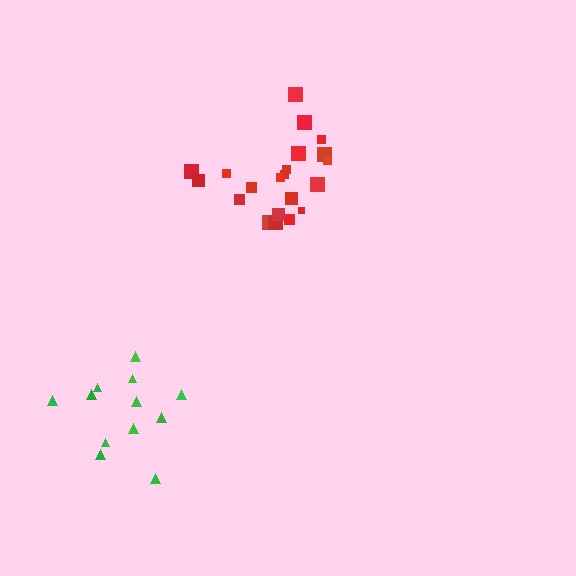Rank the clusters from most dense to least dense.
red, green.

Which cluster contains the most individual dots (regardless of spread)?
Red (21).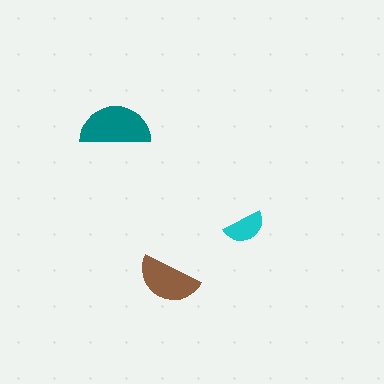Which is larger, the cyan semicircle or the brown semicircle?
The brown one.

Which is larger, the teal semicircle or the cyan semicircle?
The teal one.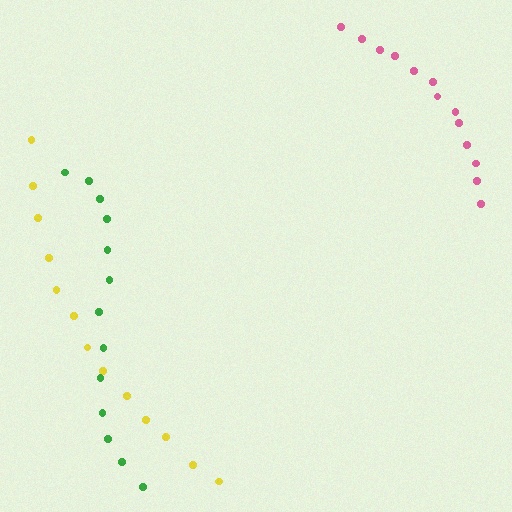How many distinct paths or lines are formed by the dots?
There are 3 distinct paths.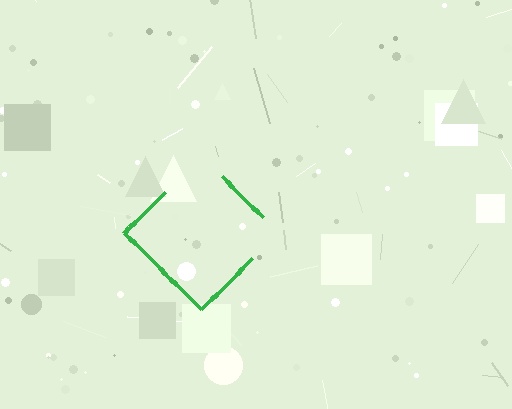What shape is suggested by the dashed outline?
The dashed outline suggests a diamond.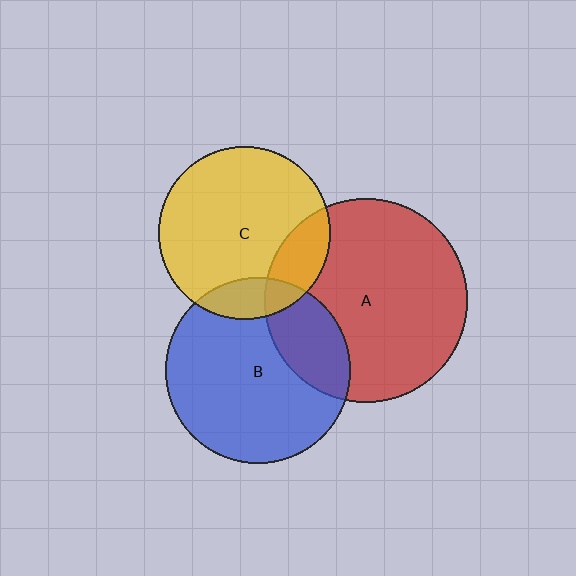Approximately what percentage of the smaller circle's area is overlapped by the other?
Approximately 20%.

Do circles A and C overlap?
Yes.